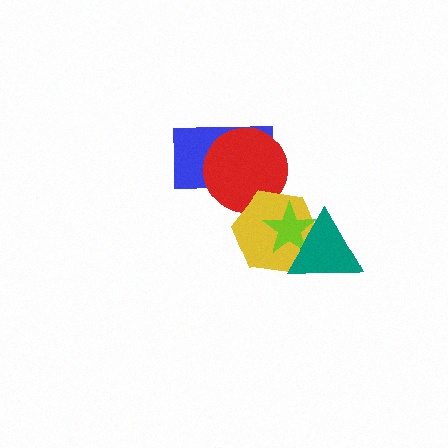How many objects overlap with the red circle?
2 objects overlap with the red circle.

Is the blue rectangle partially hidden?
Yes, it is partially covered by another shape.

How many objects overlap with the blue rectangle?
1 object overlaps with the blue rectangle.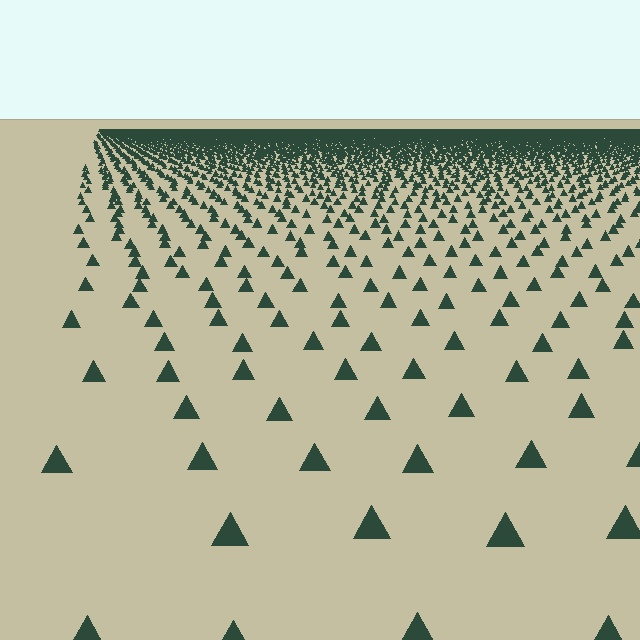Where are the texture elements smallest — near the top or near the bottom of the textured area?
Near the top.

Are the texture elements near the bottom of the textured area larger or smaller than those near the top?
Larger. Near the bottom, elements are closer to the viewer and appear at a bigger on-screen size.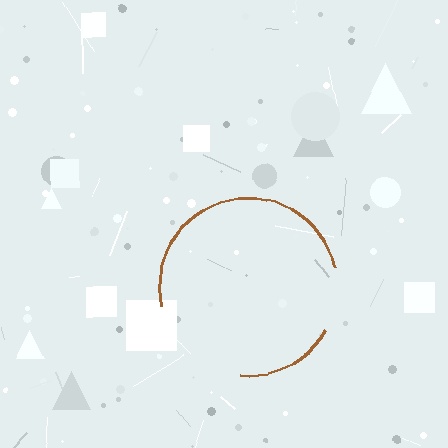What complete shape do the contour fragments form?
The contour fragments form a circle.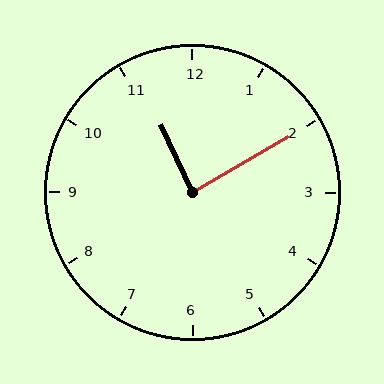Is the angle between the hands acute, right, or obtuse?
It is right.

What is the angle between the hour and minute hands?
Approximately 85 degrees.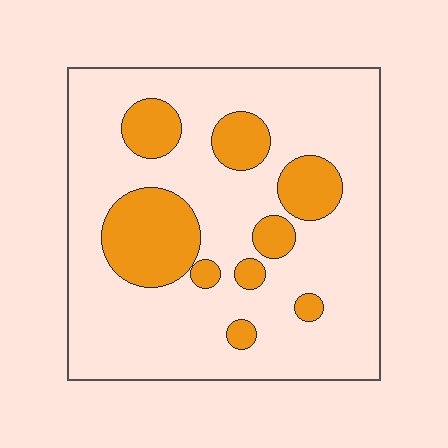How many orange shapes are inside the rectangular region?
9.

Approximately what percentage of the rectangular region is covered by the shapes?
Approximately 20%.